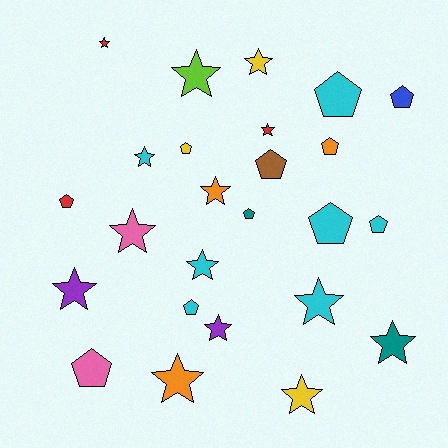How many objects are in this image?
There are 25 objects.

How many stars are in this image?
There are 14 stars.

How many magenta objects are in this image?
There are no magenta objects.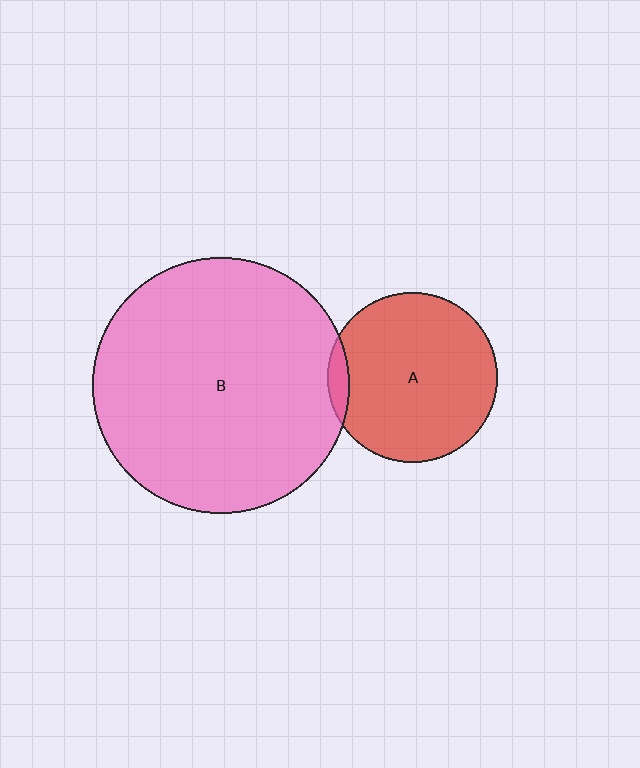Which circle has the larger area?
Circle B (pink).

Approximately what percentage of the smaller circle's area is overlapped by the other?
Approximately 5%.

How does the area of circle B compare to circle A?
Approximately 2.3 times.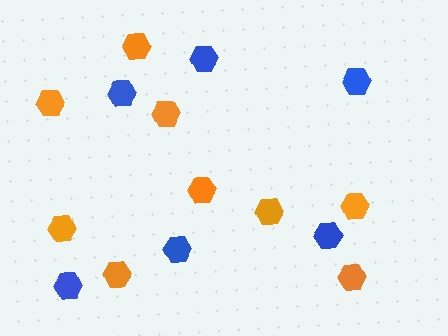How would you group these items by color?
There are 2 groups: one group of blue hexagons (6) and one group of orange hexagons (9).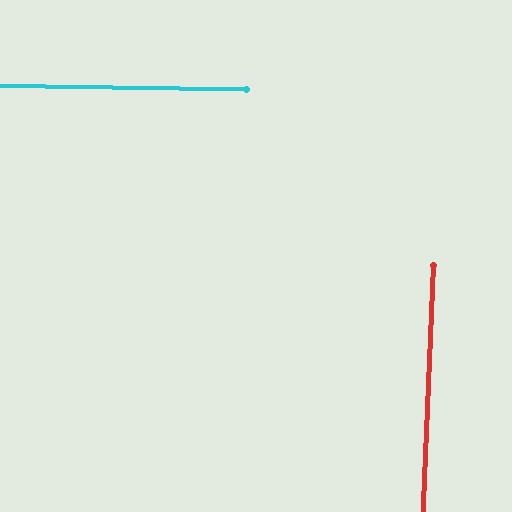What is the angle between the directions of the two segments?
Approximately 89 degrees.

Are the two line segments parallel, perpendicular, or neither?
Perpendicular — they meet at approximately 89°.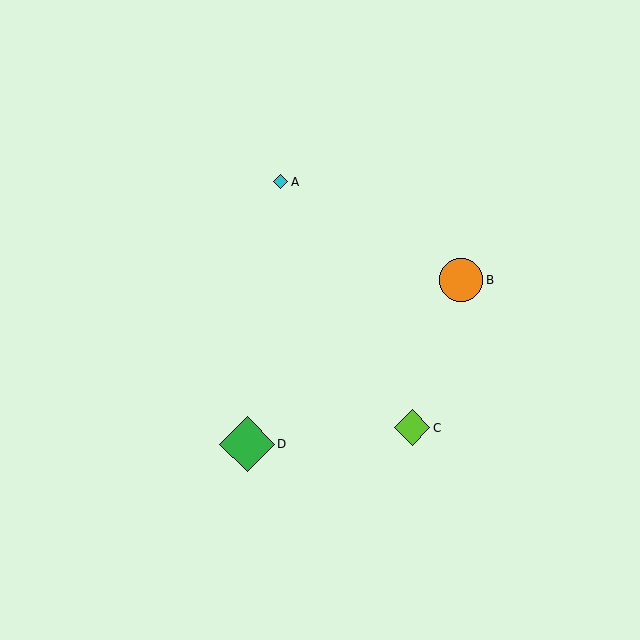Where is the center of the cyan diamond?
The center of the cyan diamond is at (281, 182).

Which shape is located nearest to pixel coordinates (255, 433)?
The green diamond (labeled D) at (247, 444) is nearest to that location.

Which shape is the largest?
The green diamond (labeled D) is the largest.